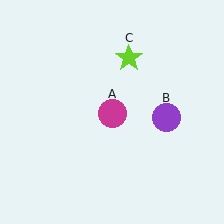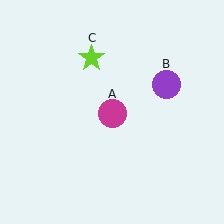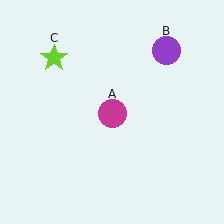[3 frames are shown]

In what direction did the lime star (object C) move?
The lime star (object C) moved left.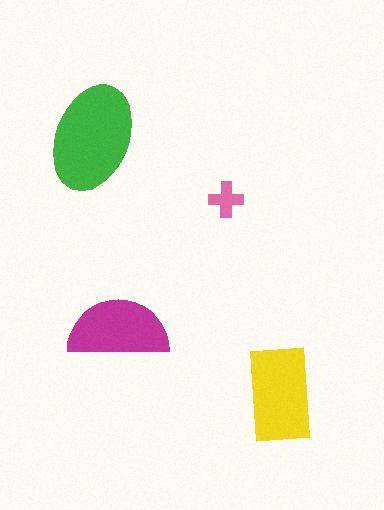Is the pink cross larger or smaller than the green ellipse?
Smaller.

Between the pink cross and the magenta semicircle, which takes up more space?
The magenta semicircle.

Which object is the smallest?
The pink cross.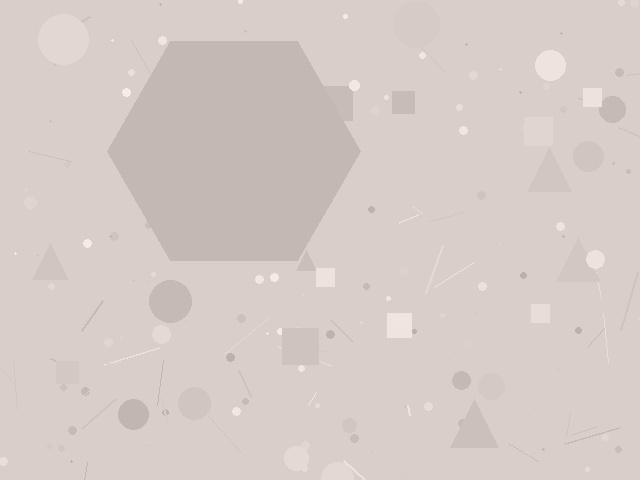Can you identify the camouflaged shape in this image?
The camouflaged shape is a hexagon.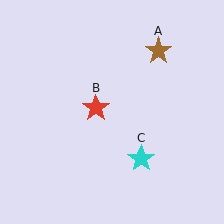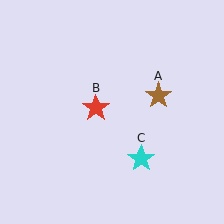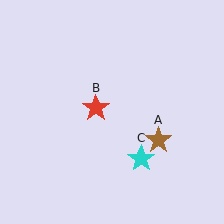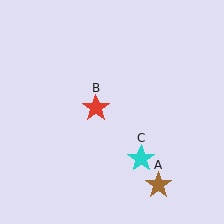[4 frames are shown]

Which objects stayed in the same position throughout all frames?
Red star (object B) and cyan star (object C) remained stationary.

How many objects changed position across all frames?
1 object changed position: brown star (object A).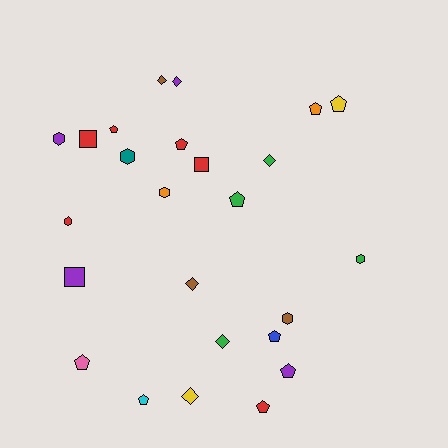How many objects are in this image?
There are 25 objects.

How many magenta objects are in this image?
There are no magenta objects.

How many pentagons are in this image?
There are 10 pentagons.